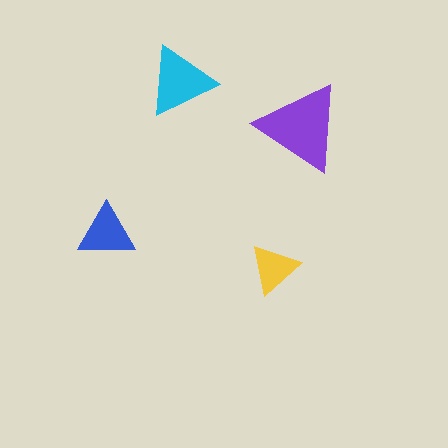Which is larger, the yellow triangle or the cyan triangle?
The cyan one.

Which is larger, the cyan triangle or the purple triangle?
The purple one.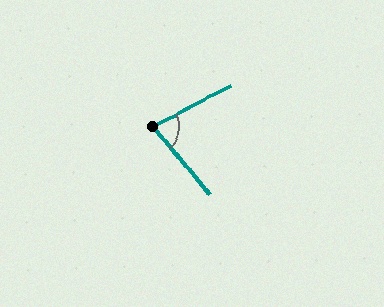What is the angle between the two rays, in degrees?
Approximately 78 degrees.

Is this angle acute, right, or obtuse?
It is acute.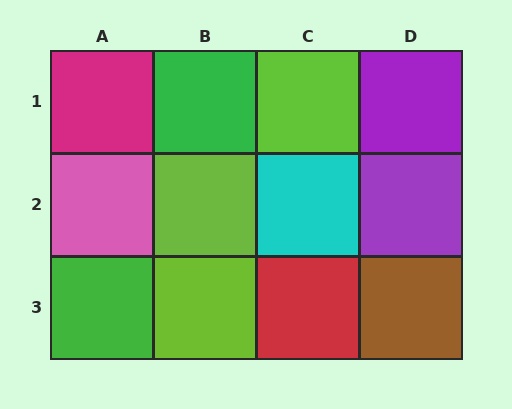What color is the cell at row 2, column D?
Purple.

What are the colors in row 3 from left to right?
Green, lime, red, brown.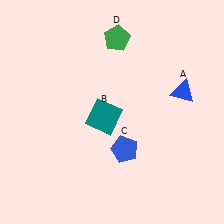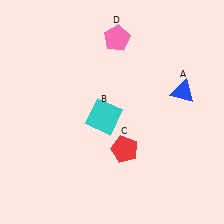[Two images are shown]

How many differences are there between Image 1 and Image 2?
There are 3 differences between the two images.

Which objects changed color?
B changed from teal to cyan. C changed from blue to red. D changed from green to pink.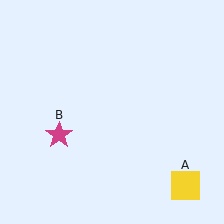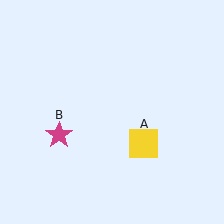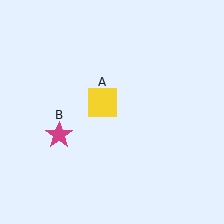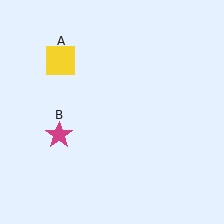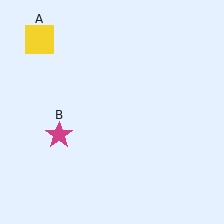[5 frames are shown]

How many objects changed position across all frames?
1 object changed position: yellow square (object A).